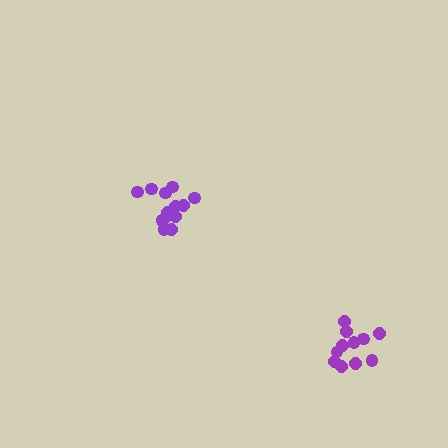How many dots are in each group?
Group 1: 11 dots, Group 2: 14 dots (25 total).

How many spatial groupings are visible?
There are 2 spatial groupings.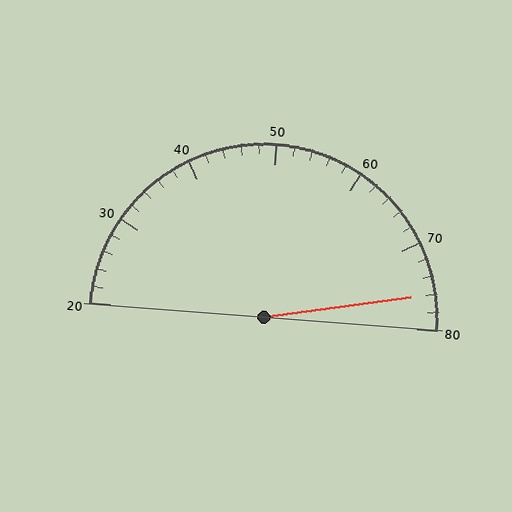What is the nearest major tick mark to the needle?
The nearest major tick mark is 80.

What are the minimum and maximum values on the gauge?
The gauge ranges from 20 to 80.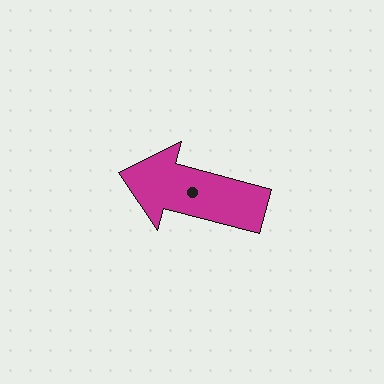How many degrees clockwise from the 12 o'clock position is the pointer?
Approximately 285 degrees.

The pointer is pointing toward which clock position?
Roughly 9 o'clock.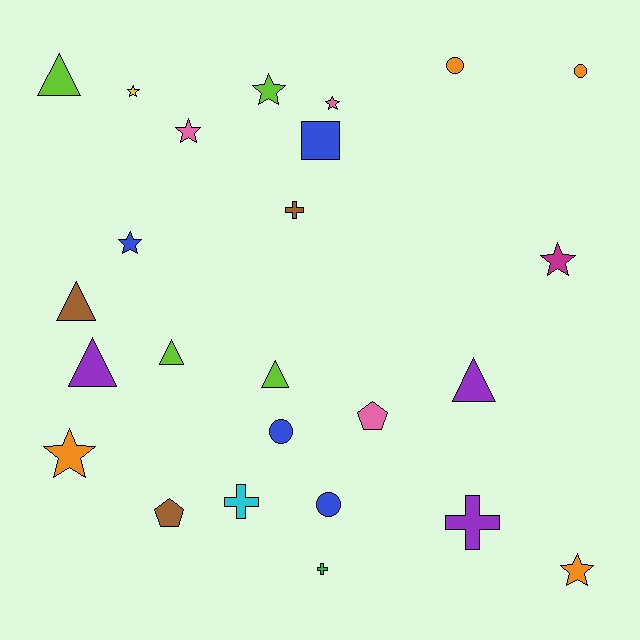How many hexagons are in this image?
There are no hexagons.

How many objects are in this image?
There are 25 objects.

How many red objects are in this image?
There are no red objects.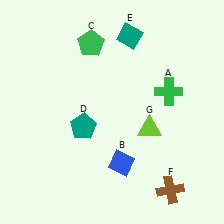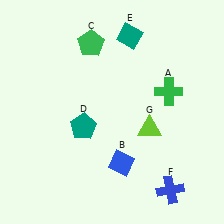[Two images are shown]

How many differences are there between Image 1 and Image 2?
There is 1 difference between the two images.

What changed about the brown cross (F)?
In Image 1, F is brown. In Image 2, it changed to blue.